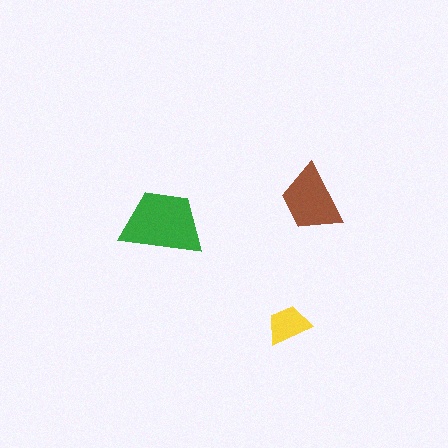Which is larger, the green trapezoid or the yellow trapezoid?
The green one.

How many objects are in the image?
There are 3 objects in the image.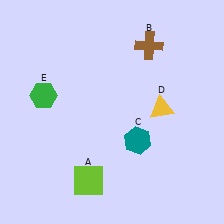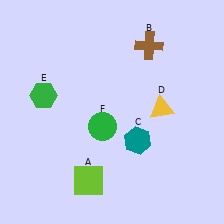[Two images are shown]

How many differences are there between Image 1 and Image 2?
There is 1 difference between the two images.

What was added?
A green circle (F) was added in Image 2.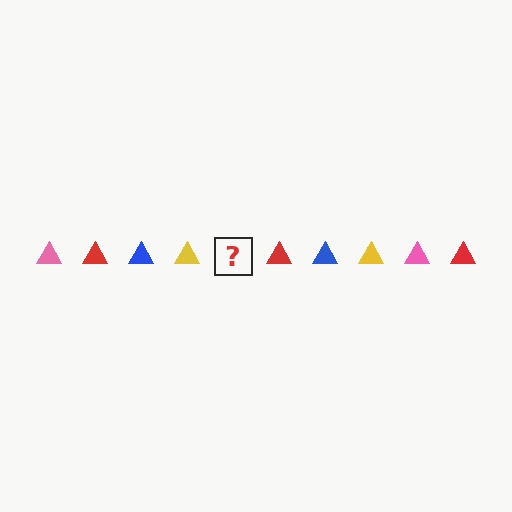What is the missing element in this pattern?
The missing element is a pink triangle.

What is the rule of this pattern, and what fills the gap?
The rule is that the pattern cycles through pink, red, blue, yellow triangles. The gap should be filled with a pink triangle.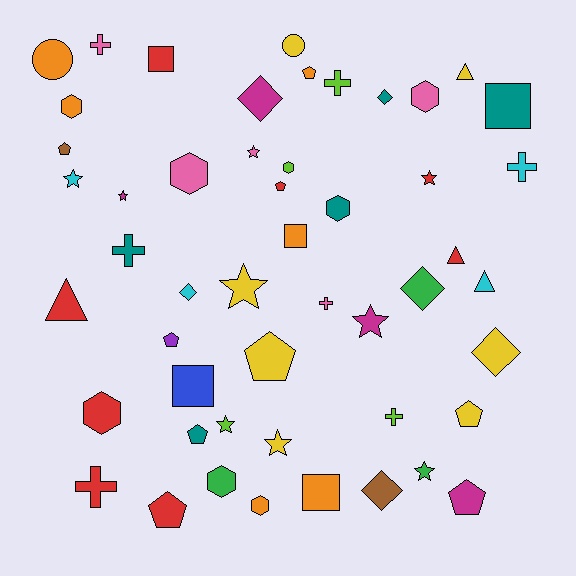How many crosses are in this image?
There are 7 crosses.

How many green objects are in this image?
There are 3 green objects.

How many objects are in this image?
There are 50 objects.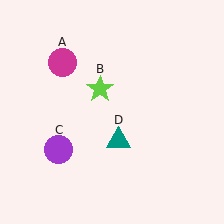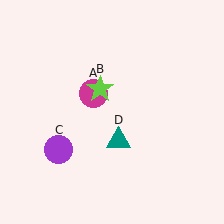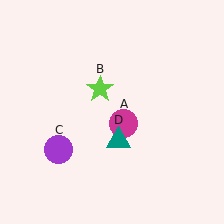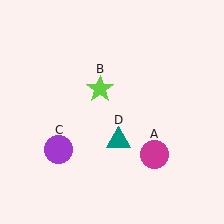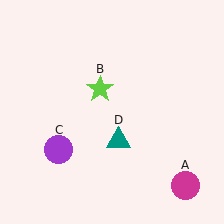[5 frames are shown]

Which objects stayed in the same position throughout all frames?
Lime star (object B) and purple circle (object C) and teal triangle (object D) remained stationary.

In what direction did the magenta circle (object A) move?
The magenta circle (object A) moved down and to the right.